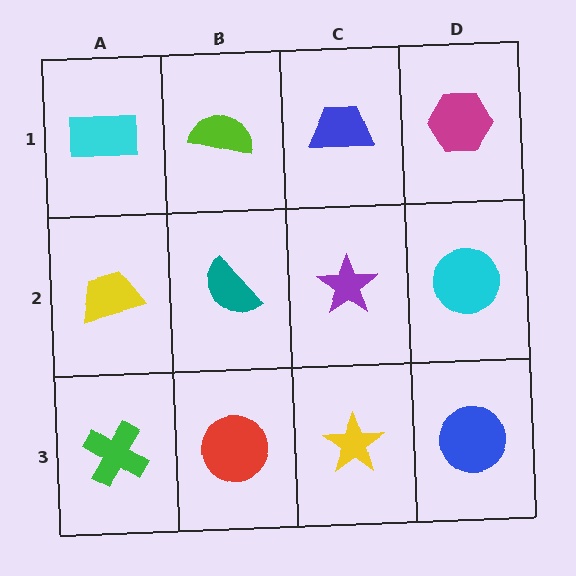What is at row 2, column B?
A teal semicircle.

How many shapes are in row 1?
4 shapes.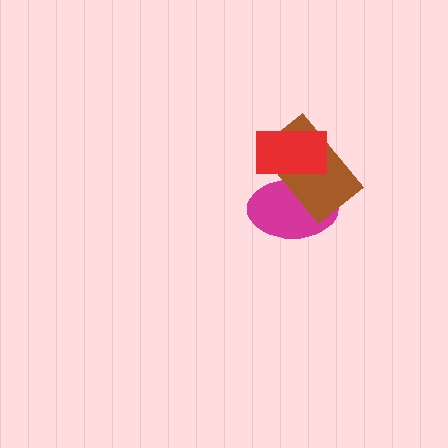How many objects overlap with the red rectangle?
2 objects overlap with the red rectangle.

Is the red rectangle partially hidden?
No, no other shape covers it.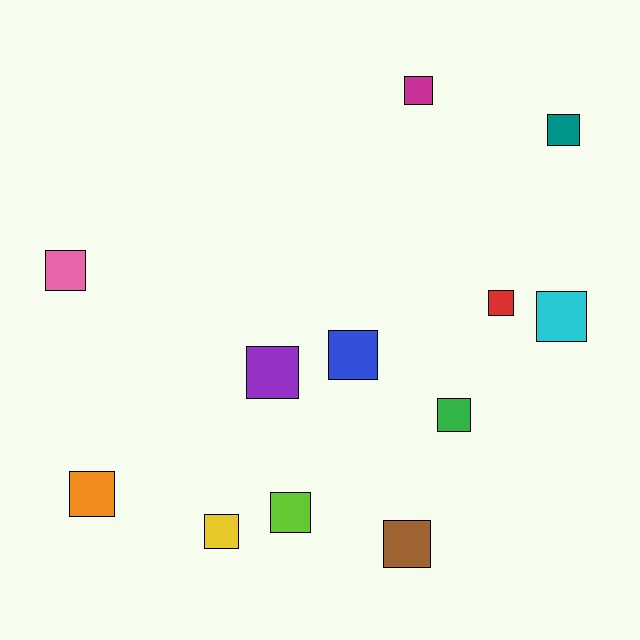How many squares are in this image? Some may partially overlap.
There are 12 squares.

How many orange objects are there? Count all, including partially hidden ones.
There is 1 orange object.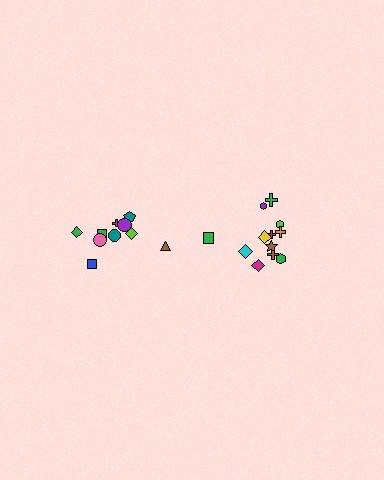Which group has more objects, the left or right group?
The right group.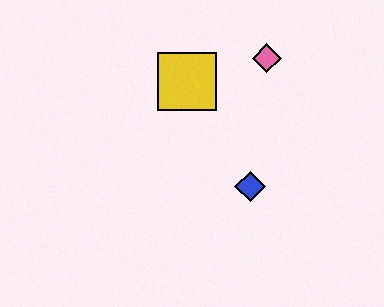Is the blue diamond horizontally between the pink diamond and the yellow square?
Yes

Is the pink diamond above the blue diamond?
Yes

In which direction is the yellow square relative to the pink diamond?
The yellow square is to the left of the pink diamond.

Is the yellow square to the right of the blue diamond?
No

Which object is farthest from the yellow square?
The blue diamond is farthest from the yellow square.